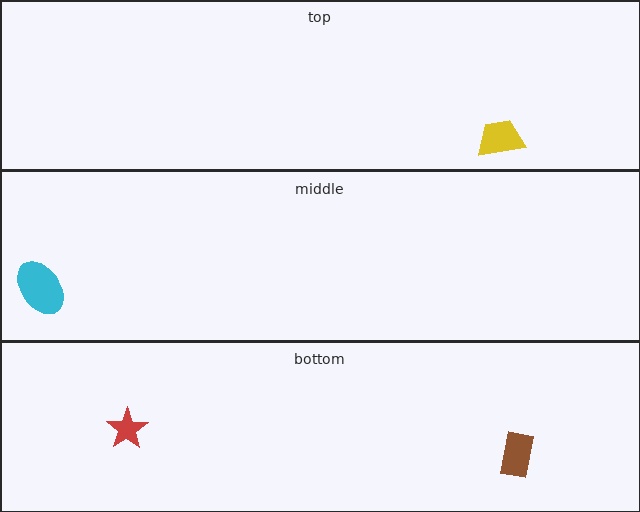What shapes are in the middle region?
The cyan ellipse.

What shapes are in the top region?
The yellow trapezoid.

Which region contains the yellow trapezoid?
The top region.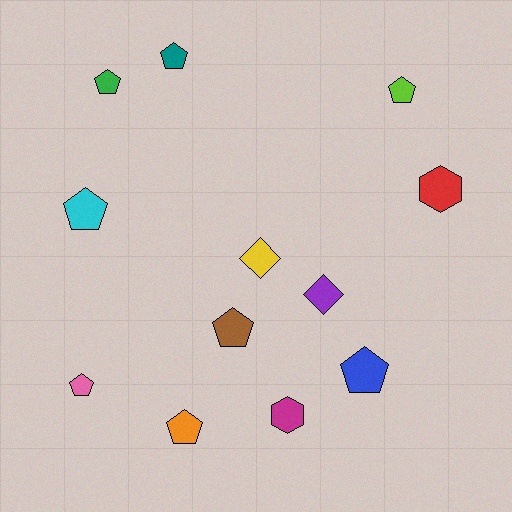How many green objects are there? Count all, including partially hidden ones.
There is 1 green object.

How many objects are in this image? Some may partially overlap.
There are 12 objects.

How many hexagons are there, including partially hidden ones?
There are 2 hexagons.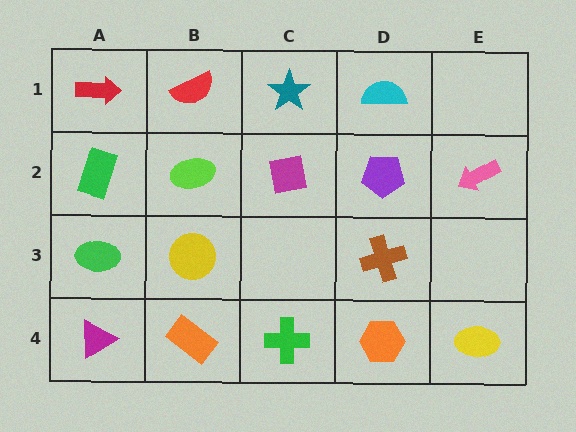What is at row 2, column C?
A magenta square.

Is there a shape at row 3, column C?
No, that cell is empty.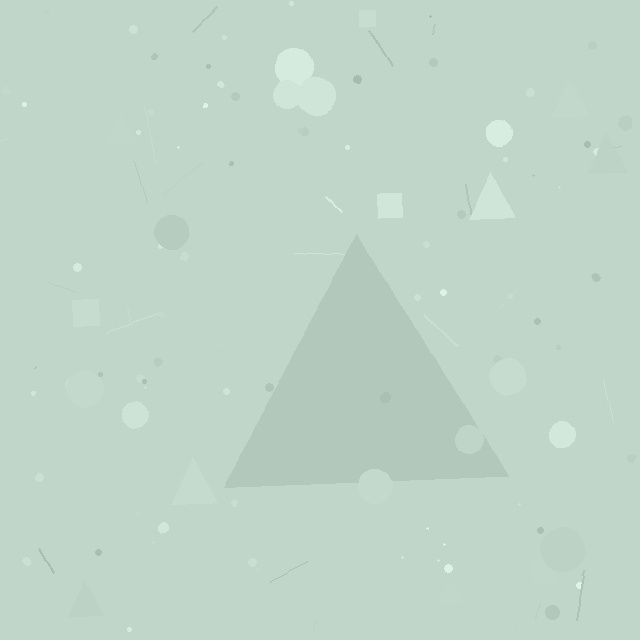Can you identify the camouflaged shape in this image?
The camouflaged shape is a triangle.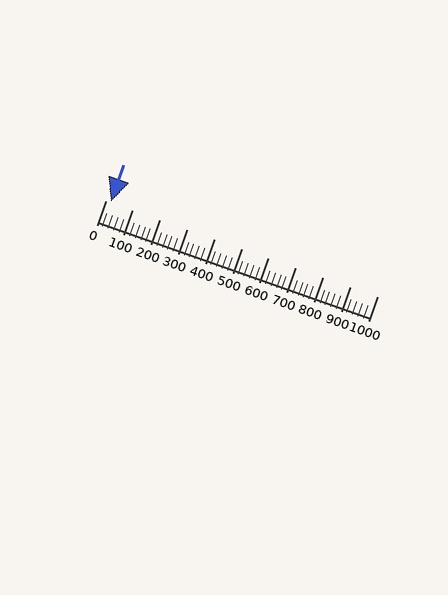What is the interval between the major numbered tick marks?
The major tick marks are spaced 100 units apart.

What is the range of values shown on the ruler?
The ruler shows values from 0 to 1000.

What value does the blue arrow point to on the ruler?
The blue arrow points to approximately 20.